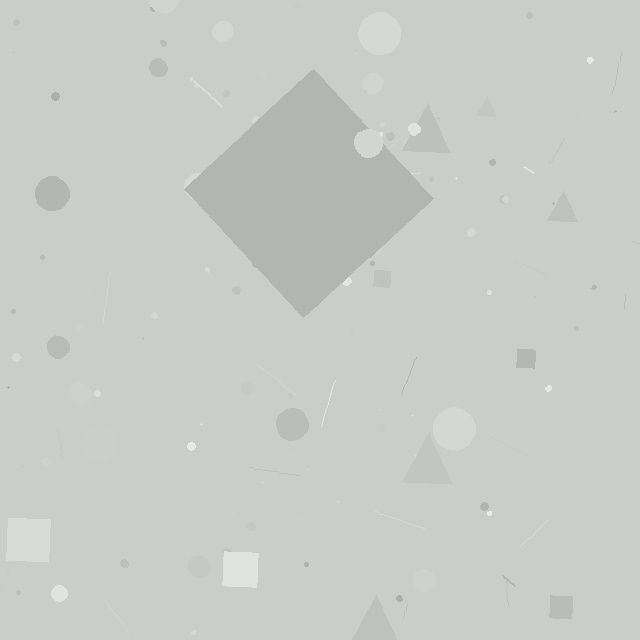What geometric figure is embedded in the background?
A diamond is embedded in the background.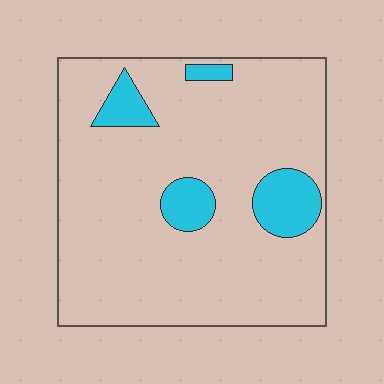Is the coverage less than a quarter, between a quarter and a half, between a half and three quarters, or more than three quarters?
Less than a quarter.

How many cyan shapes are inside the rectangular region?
4.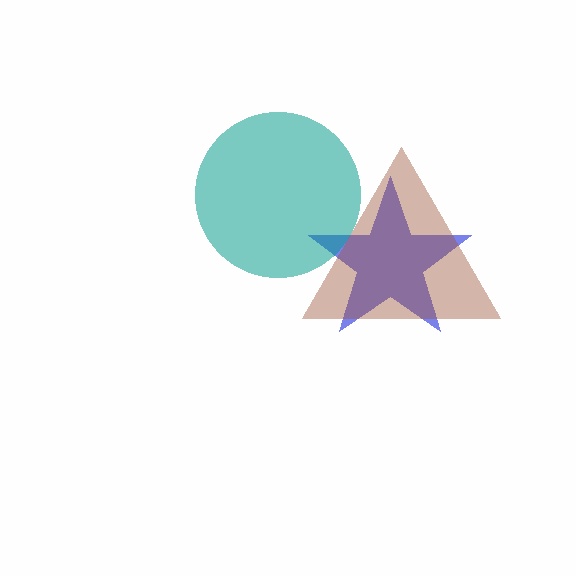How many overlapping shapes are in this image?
There are 3 overlapping shapes in the image.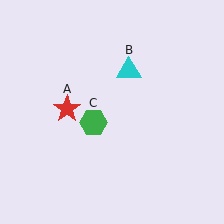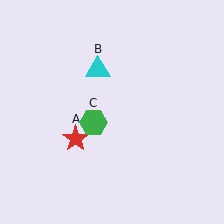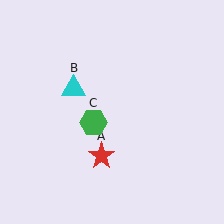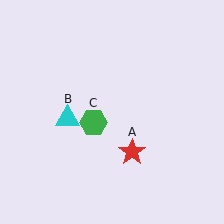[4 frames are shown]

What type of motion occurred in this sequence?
The red star (object A), cyan triangle (object B) rotated counterclockwise around the center of the scene.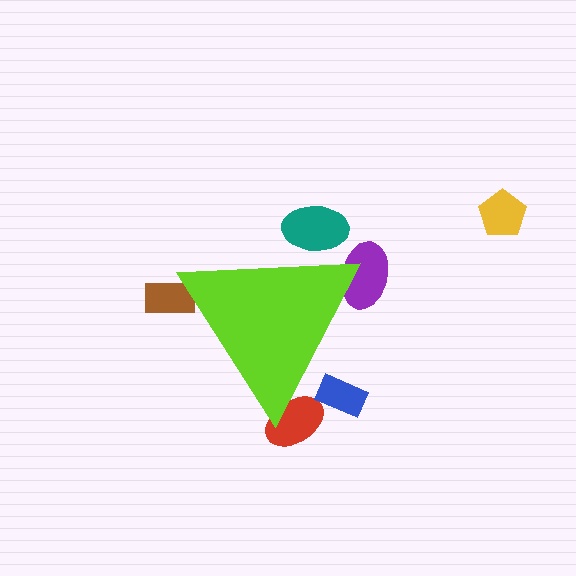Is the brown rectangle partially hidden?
Yes, the brown rectangle is partially hidden behind the lime triangle.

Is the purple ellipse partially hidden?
Yes, the purple ellipse is partially hidden behind the lime triangle.